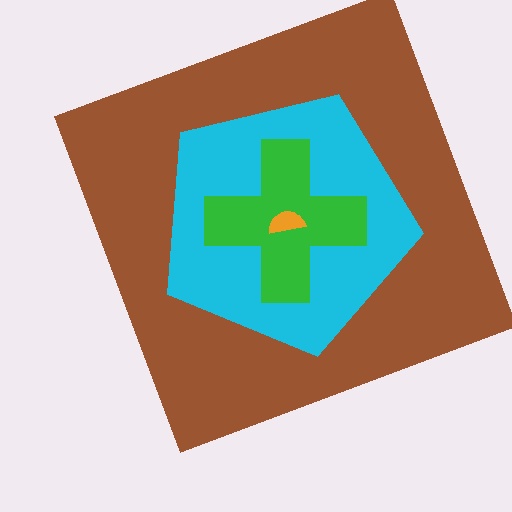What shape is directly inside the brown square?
The cyan pentagon.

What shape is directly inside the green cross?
The orange semicircle.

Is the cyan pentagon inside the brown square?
Yes.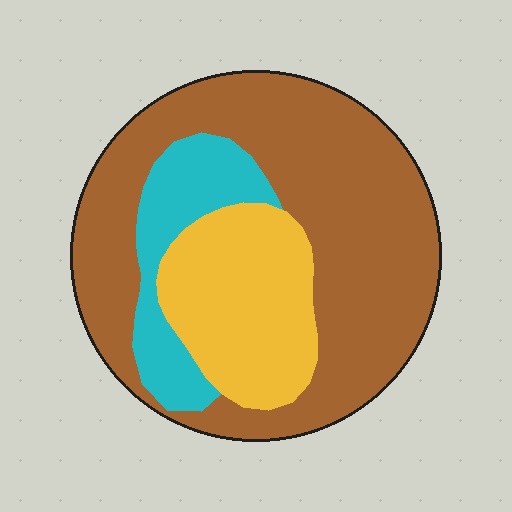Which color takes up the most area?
Brown, at roughly 60%.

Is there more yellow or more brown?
Brown.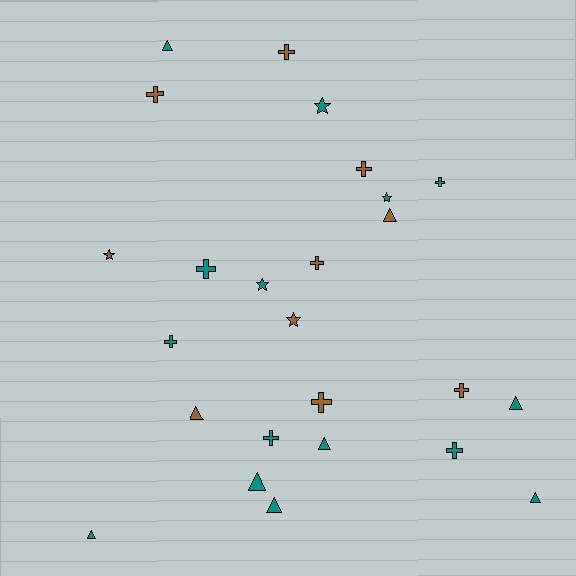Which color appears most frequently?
Teal, with 15 objects.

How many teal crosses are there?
There are 5 teal crosses.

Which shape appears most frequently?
Cross, with 11 objects.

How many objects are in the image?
There are 25 objects.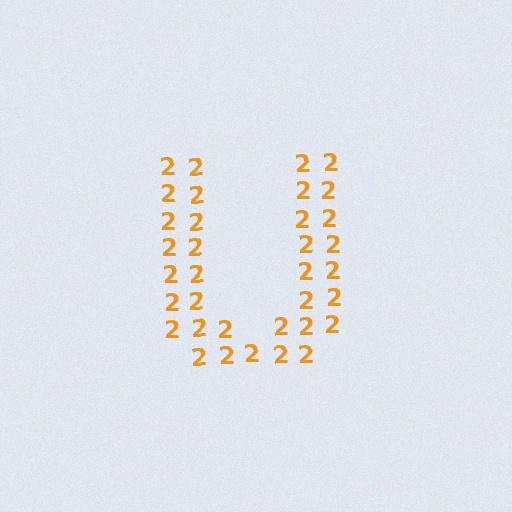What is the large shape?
The large shape is the letter U.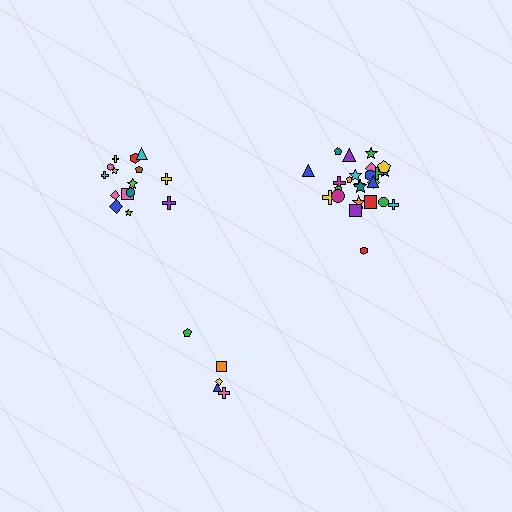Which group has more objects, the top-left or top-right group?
The top-right group.